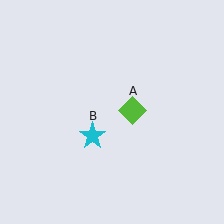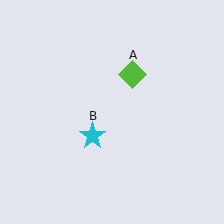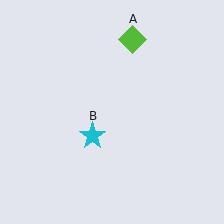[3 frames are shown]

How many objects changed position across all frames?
1 object changed position: lime diamond (object A).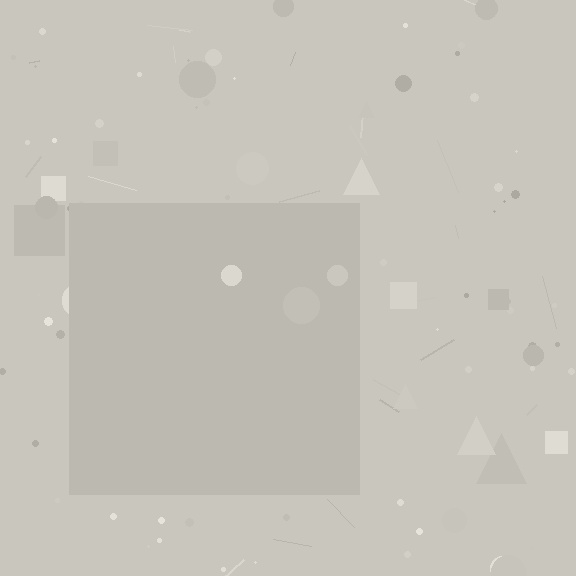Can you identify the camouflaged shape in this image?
The camouflaged shape is a square.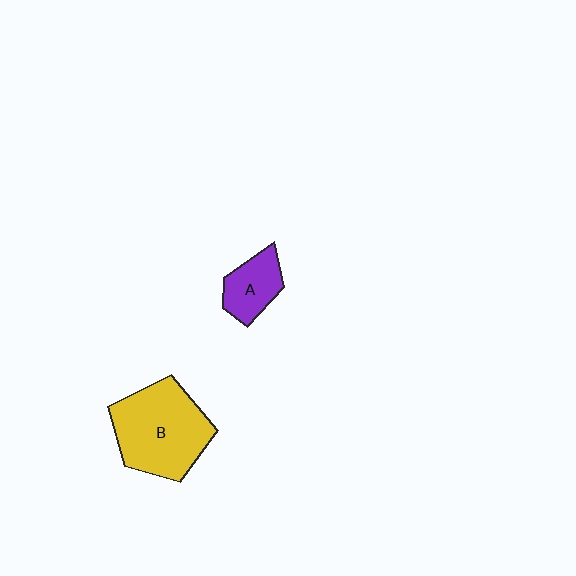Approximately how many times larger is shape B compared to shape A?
Approximately 2.4 times.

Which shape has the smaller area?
Shape A (purple).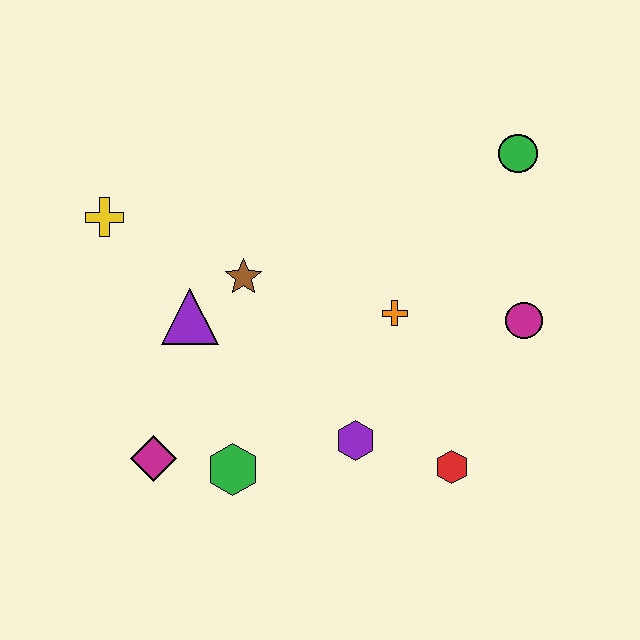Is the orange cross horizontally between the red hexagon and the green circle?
No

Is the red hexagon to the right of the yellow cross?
Yes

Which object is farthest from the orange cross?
The yellow cross is farthest from the orange cross.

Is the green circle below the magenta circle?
No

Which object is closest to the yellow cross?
The purple triangle is closest to the yellow cross.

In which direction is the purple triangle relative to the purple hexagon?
The purple triangle is to the left of the purple hexagon.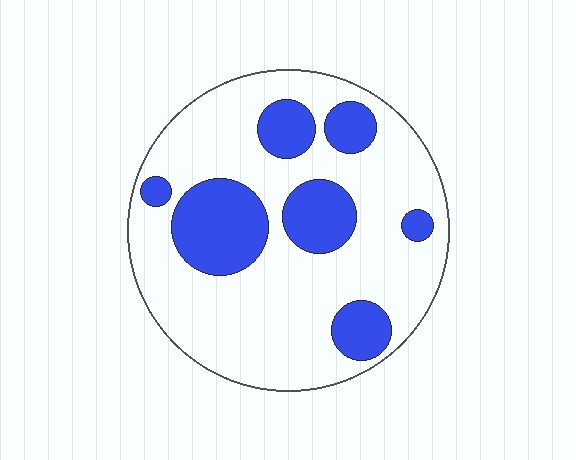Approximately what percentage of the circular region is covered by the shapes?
Approximately 25%.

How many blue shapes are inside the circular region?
7.